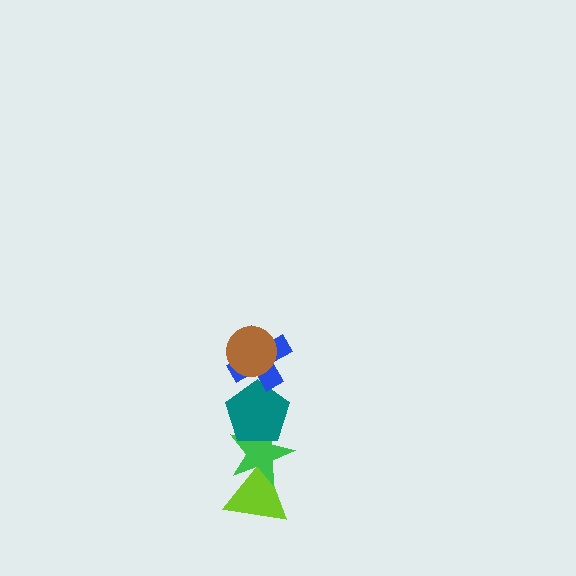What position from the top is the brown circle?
The brown circle is 1st from the top.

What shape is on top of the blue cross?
The brown circle is on top of the blue cross.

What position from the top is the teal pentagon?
The teal pentagon is 3rd from the top.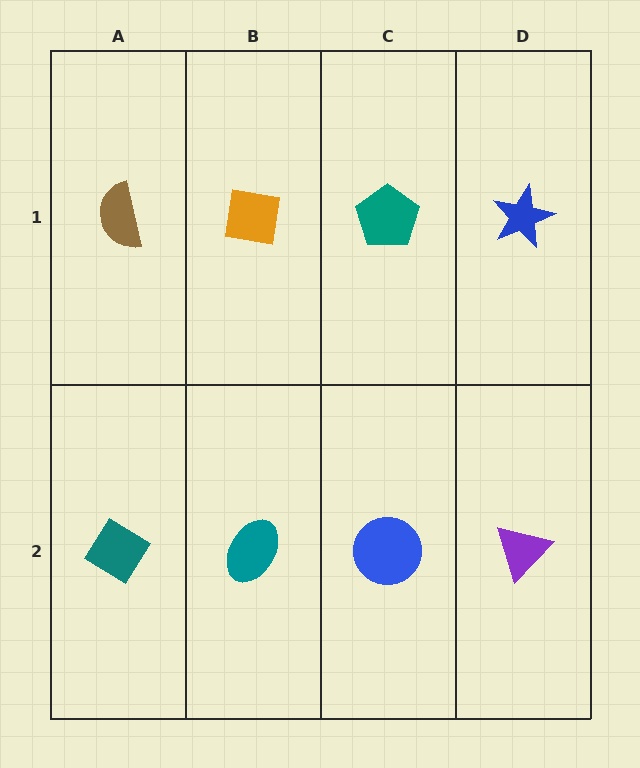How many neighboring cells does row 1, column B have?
3.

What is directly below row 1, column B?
A teal ellipse.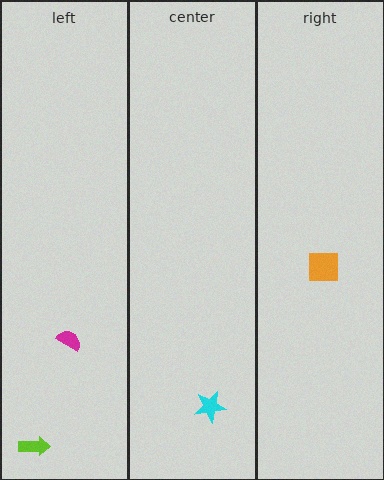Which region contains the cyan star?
The center region.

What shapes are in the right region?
The orange square.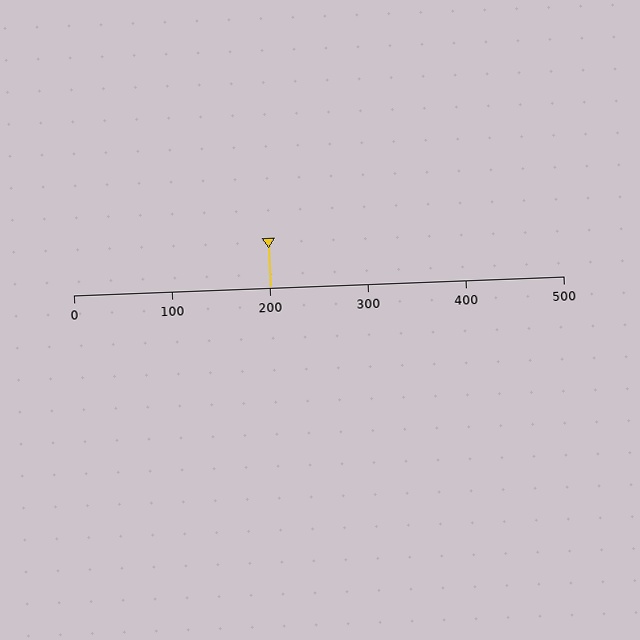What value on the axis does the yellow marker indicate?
The marker indicates approximately 200.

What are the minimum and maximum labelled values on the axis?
The axis runs from 0 to 500.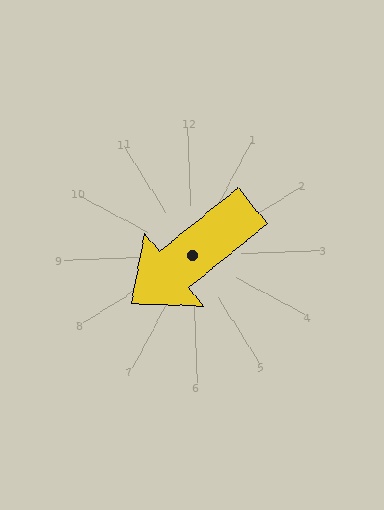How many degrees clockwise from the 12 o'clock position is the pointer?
Approximately 233 degrees.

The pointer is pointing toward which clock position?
Roughly 8 o'clock.